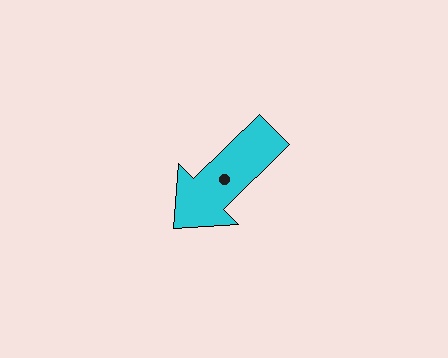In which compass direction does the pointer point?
Southwest.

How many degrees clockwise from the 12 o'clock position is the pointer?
Approximately 226 degrees.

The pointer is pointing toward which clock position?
Roughly 8 o'clock.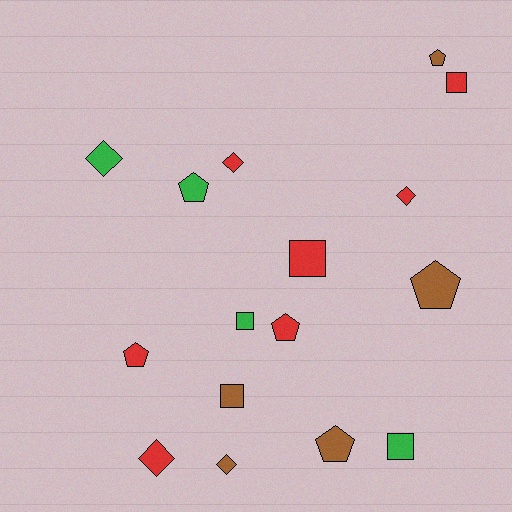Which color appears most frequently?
Red, with 7 objects.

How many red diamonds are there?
There are 3 red diamonds.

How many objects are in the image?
There are 16 objects.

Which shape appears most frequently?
Pentagon, with 6 objects.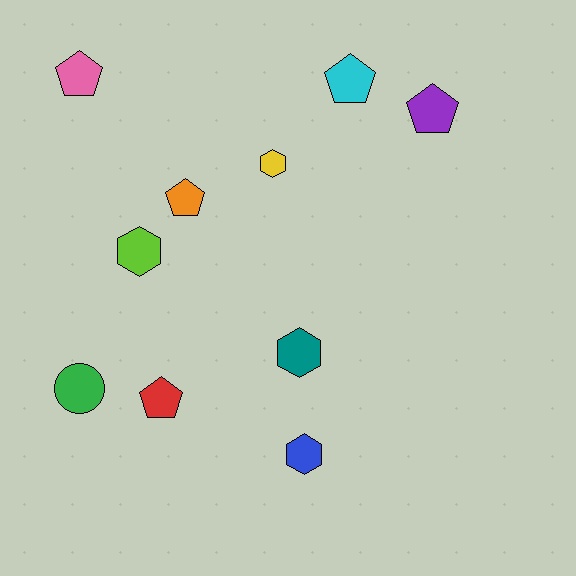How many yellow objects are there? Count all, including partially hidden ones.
There is 1 yellow object.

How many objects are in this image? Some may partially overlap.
There are 10 objects.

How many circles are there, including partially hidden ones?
There is 1 circle.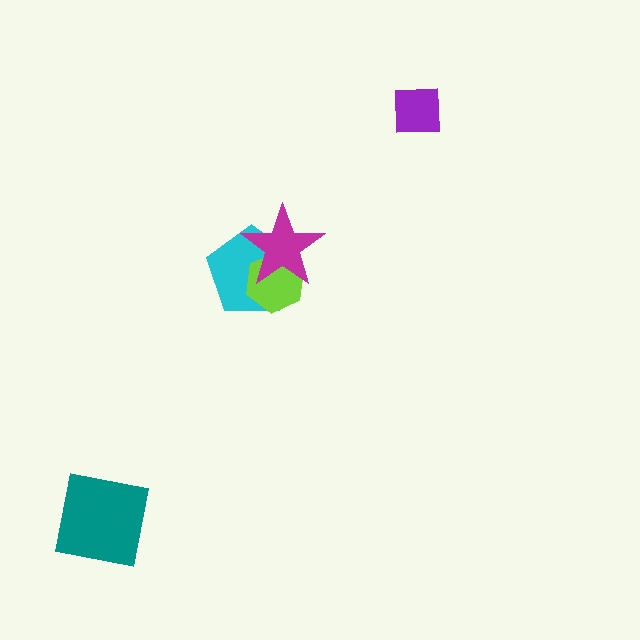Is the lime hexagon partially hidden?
Yes, it is partially covered by another shape.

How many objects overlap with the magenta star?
2 objects overlap with the magenta star.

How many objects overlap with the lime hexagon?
2 objects overlap with the lime hexagon.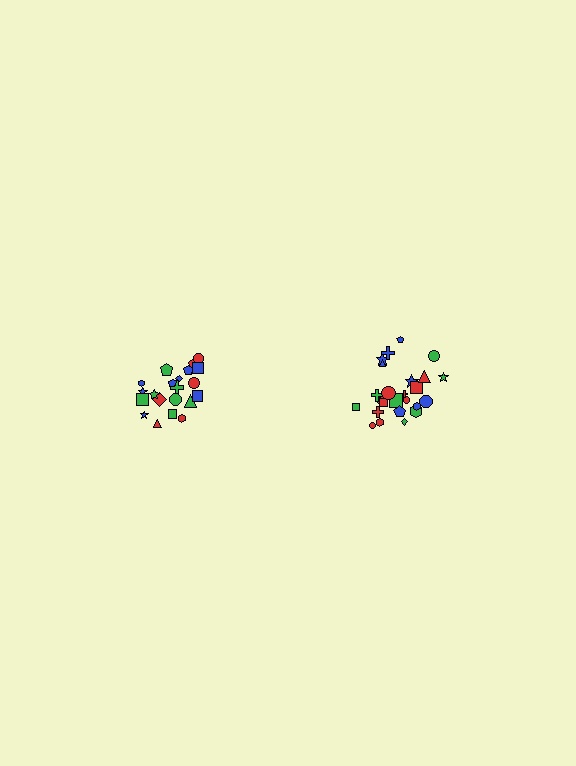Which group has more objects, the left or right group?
The right group.